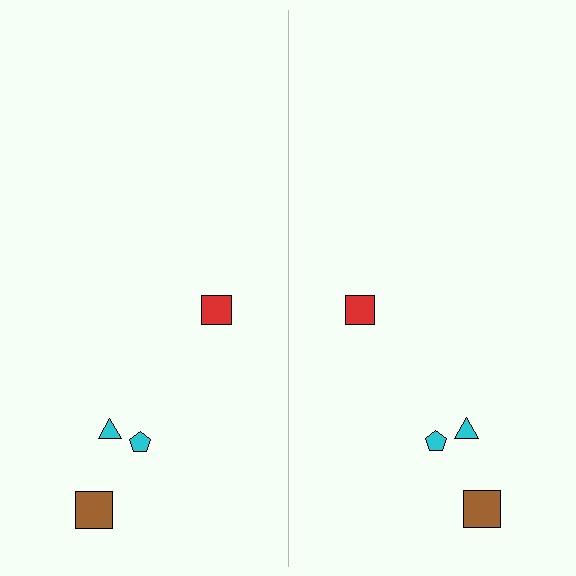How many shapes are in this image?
There are 8 shapes in this image.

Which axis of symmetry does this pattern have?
The pattern has a vertical axis of symmetry running through the center of the image.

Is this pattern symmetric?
Yes, this pattern has bilateral (reflection) symmetry.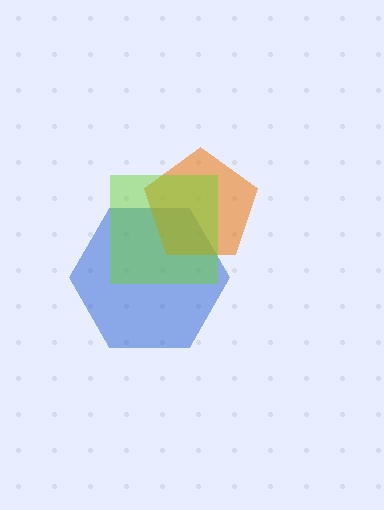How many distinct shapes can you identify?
There are 3 distinct shapes: a blue hexagon, an orange pentagon, a lime square.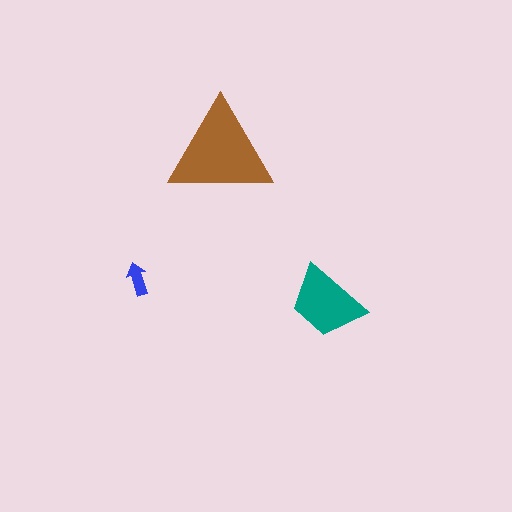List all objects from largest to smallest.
The brown triangle, the teal trapezoid, the blue arrow.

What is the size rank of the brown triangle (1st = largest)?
1st.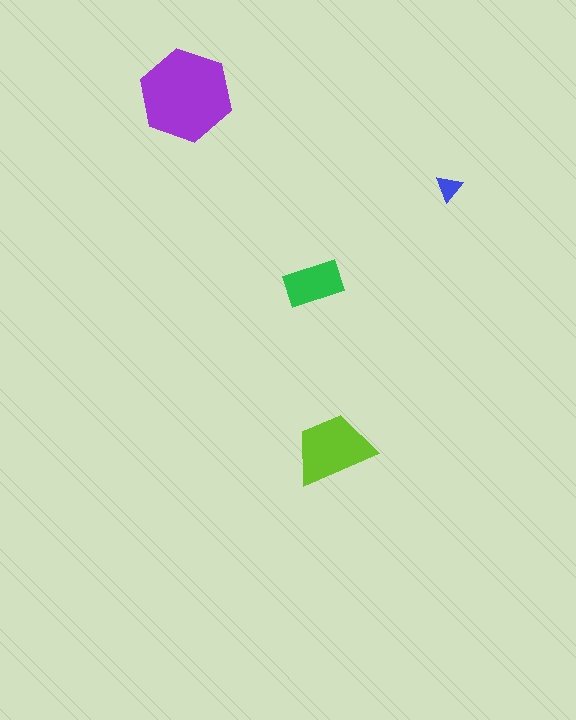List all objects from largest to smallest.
The purple hexagon, the lime trapezoid, the green rectangle, the blue triangle.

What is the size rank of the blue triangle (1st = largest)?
4th.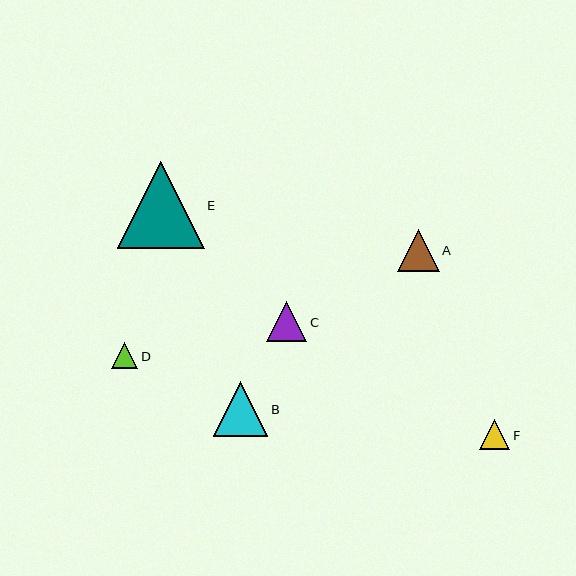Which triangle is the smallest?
Triangle D is the smallest with a size of approximately 26 pixels.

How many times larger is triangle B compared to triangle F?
Triangle B is approximately 1.8 times the size of triangle F.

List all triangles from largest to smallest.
From largest to smallest: E, B, A, C, F, D.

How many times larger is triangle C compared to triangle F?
Triangle C is approximately 1.3 times the size of triangle F.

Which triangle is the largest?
Triangle E is the largest with a size of approximately 87 pixels.